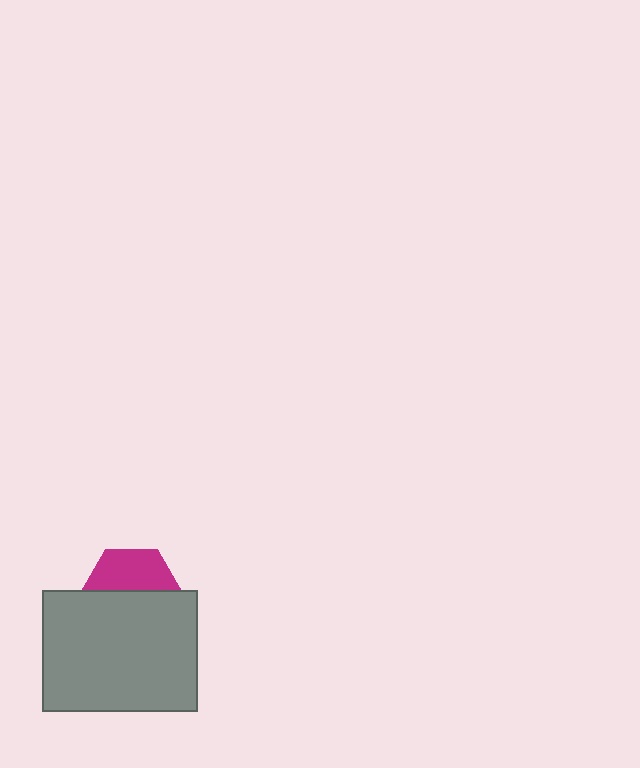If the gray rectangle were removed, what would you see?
You would see the complete magenta hexagon.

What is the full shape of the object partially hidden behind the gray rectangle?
The partially hidden object is a magenta hexagon.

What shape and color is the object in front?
The object in front is a gray rectangle.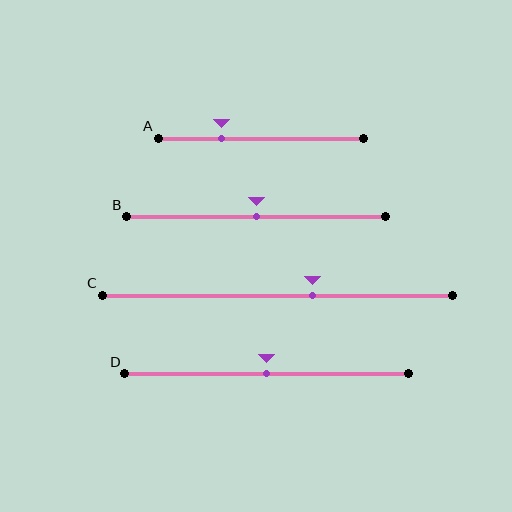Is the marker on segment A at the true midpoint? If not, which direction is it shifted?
No, the marker on segment A is shifted to the left by about 19% of the segment length.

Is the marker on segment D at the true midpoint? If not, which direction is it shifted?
Yes, the marker on segment D is at the true midpoint.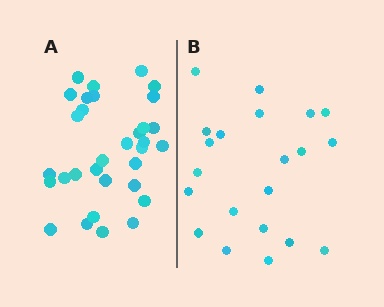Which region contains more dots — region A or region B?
Region A (the left region) has more dots.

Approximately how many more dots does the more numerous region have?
Region A has roughly 12 or so more dots than region B.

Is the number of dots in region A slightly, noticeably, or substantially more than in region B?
Region A has substantially more. The ratio is roughly 1.5 to 1.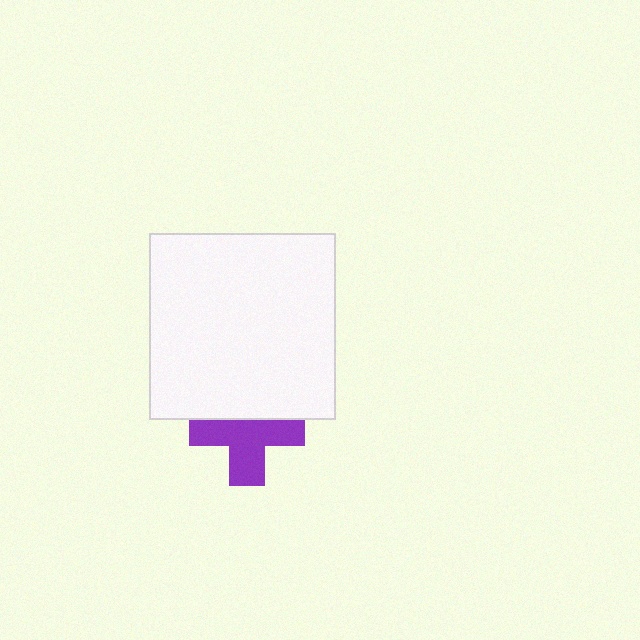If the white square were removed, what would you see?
You would see the complete purple cross.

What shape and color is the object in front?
The object in front is a white square.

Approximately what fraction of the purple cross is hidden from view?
Roughly 35% of the purple cross is hidden behind the white square.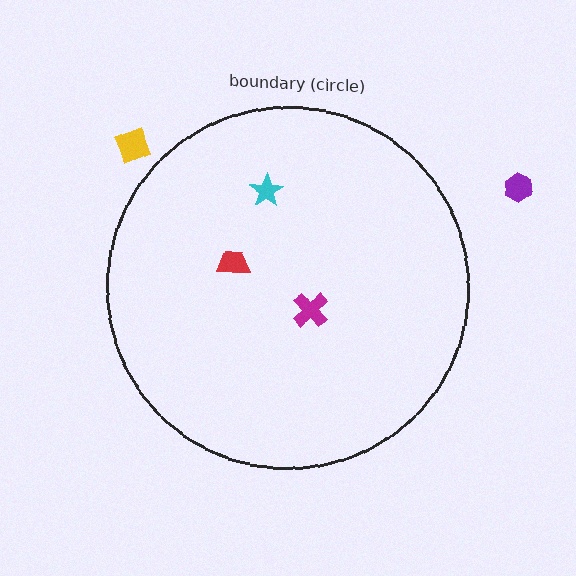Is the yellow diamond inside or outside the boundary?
Outside.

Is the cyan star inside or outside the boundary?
Inside.